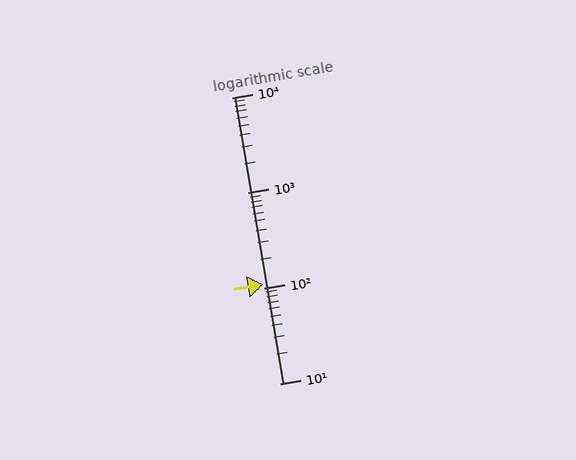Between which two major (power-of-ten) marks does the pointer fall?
The pointer is between 100 and 1000.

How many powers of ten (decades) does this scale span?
The scale spans 3 decades, from 10 to 10000.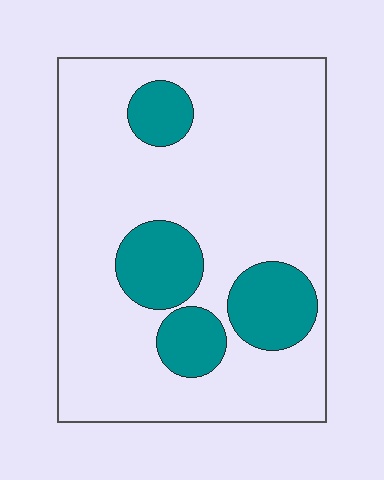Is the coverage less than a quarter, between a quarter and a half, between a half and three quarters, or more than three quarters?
Less than a quarter.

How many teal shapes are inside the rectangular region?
4.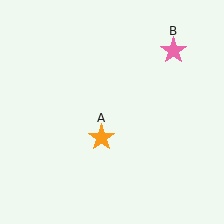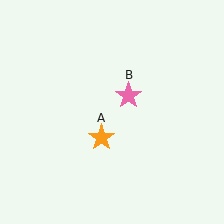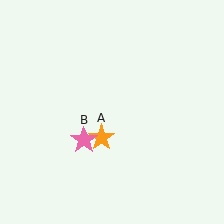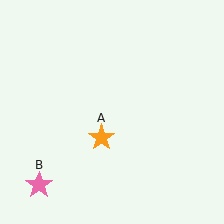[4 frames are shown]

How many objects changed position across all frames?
1 object changed position: pink star (object B).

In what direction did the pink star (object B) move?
The pink star (object B) moved down and to the left.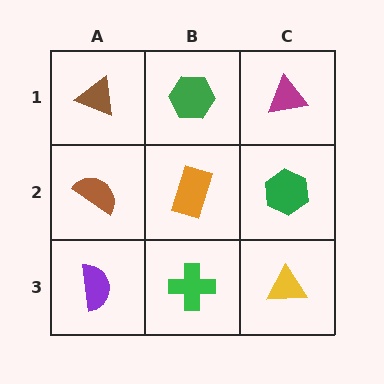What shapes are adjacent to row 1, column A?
A brown semicircle (row 2, column A), a green hexagon (row 1, column B).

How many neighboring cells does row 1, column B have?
3.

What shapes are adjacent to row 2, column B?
A green hexagon (row 1, column B), a green cross (row 3, column B), a brown semicircle (row 2, column A), a green hexagon (row 2, column C).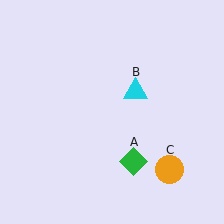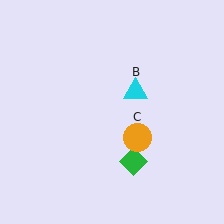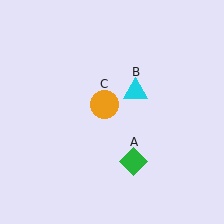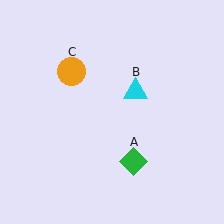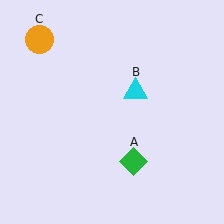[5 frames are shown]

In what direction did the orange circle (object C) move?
The orange circle (object C) moved up and to the left.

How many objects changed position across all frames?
1 object changed position: orange circle (object C).